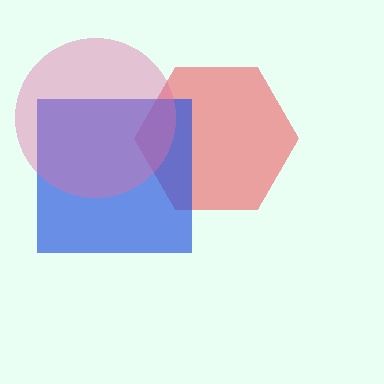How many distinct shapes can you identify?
There are 3 distinct shapes: a red hexagon, a blue square, a pink circle.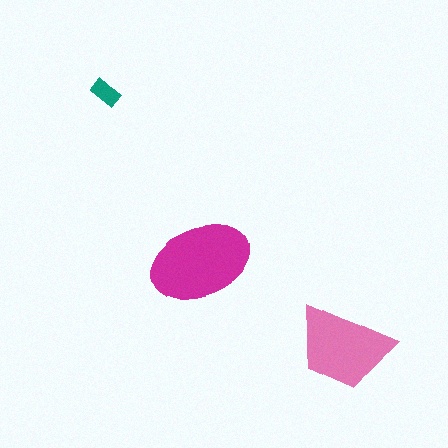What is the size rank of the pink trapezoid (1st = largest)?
2nd.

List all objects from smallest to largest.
The teal rectangle, the pink trapezoid, the magenta ellipse.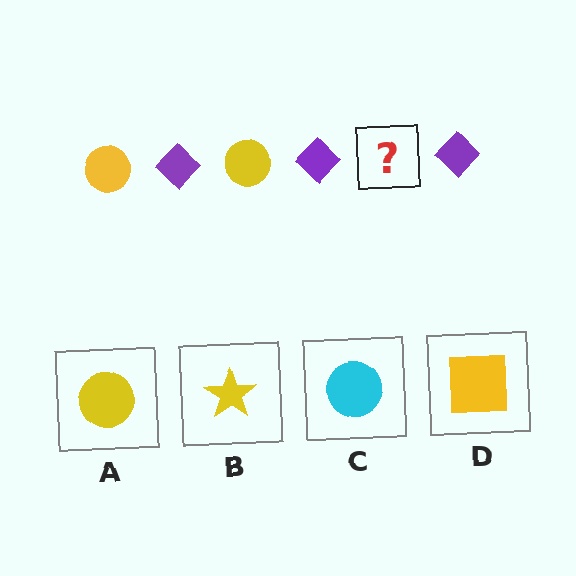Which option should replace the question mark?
Option A.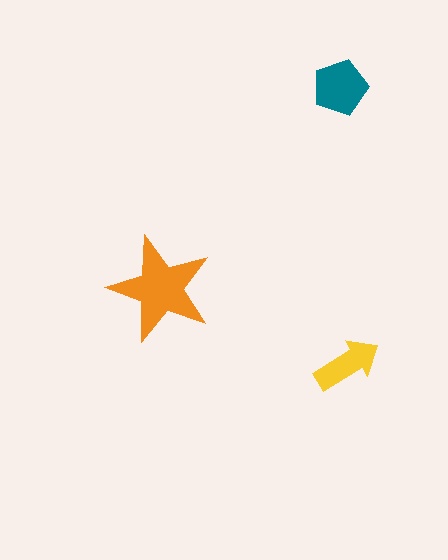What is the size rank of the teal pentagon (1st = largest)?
2nd.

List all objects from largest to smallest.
The orange star, the teal pentagon, the yellow arrow.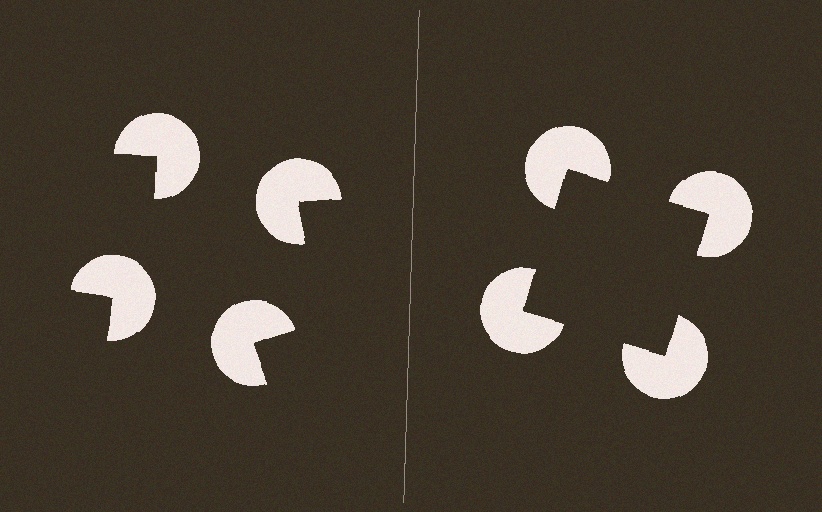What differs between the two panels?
The pac-man discs are positioned identically on both sides; only the wedge orientations differ. On the right they align to a square; on the left they are misaligned.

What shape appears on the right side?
An illusory square.